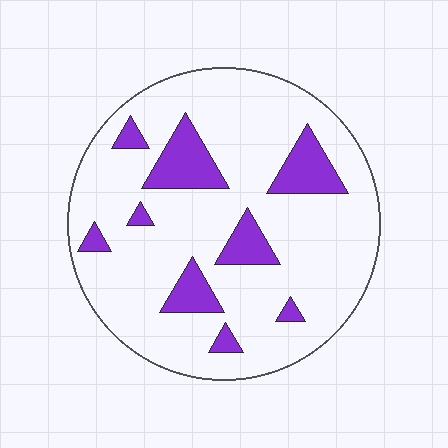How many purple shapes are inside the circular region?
9.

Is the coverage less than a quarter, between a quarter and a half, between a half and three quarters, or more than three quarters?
Less than a quarter.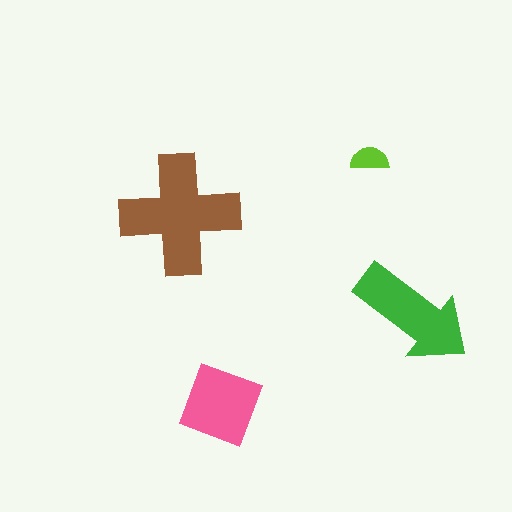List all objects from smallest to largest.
The lime semicircle, the pink square, the green arrow, the brown cross.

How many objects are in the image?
There are 4 objects in the image.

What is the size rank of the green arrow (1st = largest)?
2nd.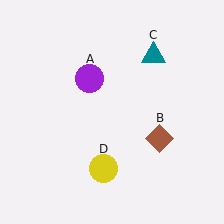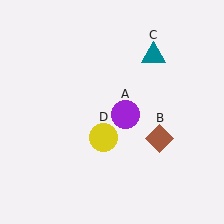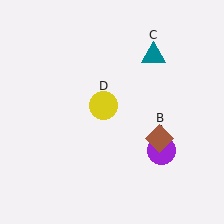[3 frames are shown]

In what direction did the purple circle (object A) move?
The purple circle (object A) moved down and to the right.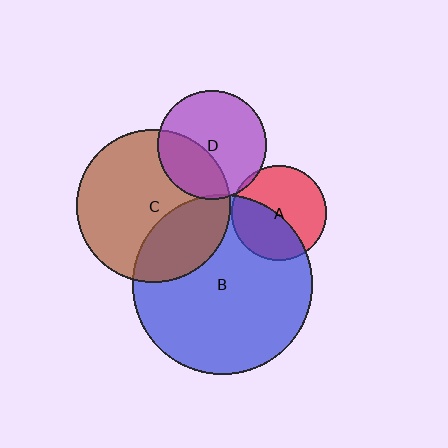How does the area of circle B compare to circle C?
Approximately 1.4 times.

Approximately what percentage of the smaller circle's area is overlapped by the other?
Approximately 45%.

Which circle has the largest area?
Circle B (blue).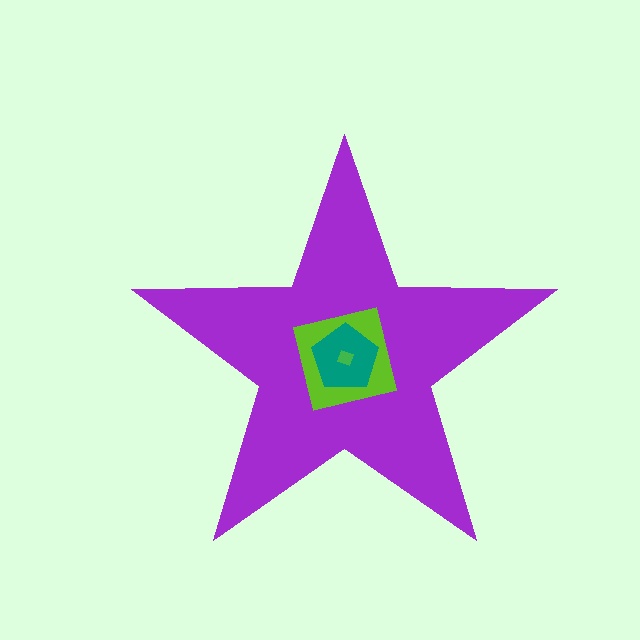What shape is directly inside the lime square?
The teal pentagon.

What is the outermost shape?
The purple star.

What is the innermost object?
The green diamond.